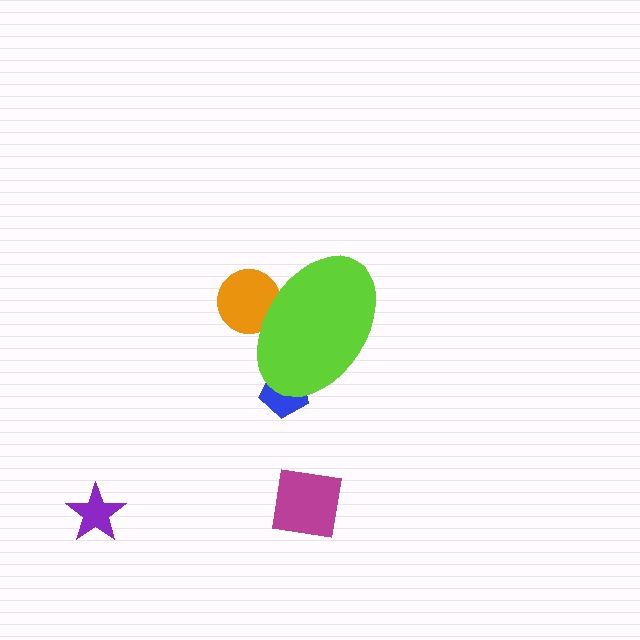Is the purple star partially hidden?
No, the purple star is fully visible.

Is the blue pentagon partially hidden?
Yes, the blue pentagon is partially hidden behind the lime ellipse.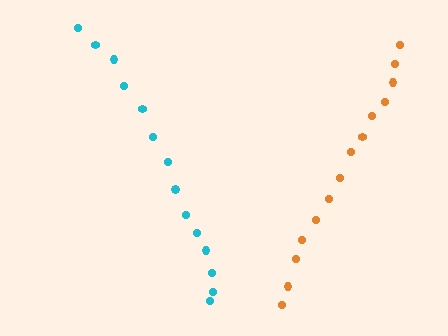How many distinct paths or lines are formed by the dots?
There are 2 distinct paths.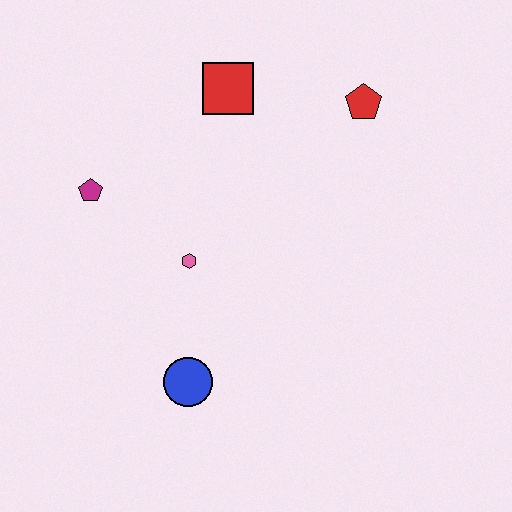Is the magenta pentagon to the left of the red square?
Yes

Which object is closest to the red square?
The red pentagon is closest to the red square.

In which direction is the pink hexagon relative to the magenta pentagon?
The pink hexagon is to the right of the magenta pentagon.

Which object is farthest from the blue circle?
The red pentagon is farthest from the blue circle.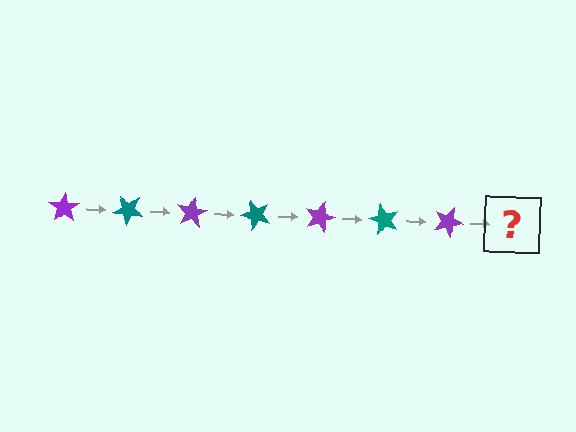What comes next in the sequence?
The next element should be a teal star, rotated 280 degrees from the start.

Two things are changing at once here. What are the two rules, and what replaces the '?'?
The two rules are that it rotates 40 degrees each step and the color cycles through purple and teal. The '?' should be a teal star, rotated 280 degrees from the start.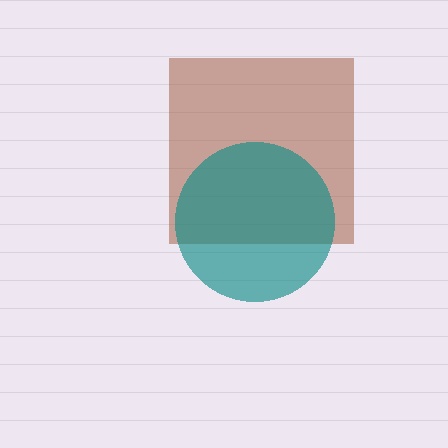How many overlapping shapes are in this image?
There are 2 overlapping shapes in the image.